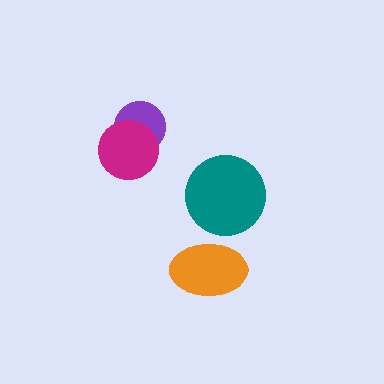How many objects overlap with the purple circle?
1 object overlaps with the purple circle.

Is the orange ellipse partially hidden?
No, no other shape covers it.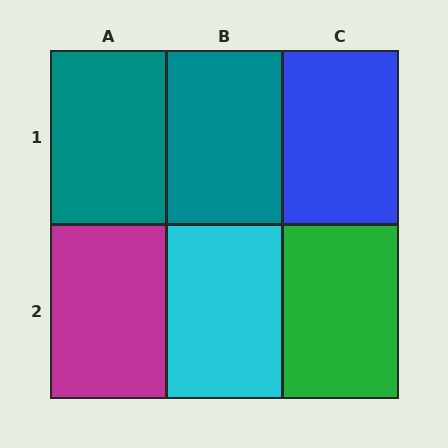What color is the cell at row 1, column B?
Teal.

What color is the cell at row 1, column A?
Teal.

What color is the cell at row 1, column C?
Blue.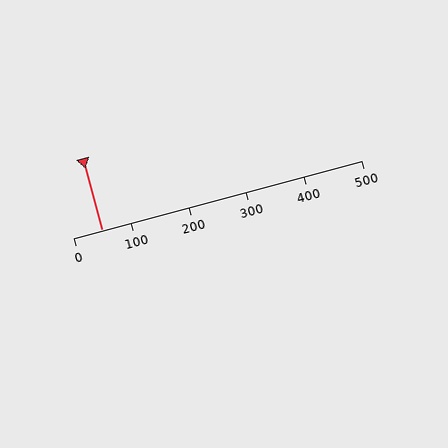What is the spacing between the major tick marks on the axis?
The major ticks are spaced 100 apart.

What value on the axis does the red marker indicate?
The marker indicates approximately 50.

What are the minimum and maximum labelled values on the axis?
The axis runs from 0 to 500.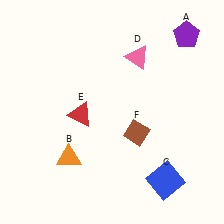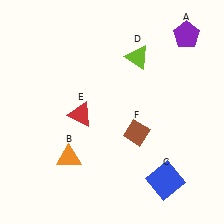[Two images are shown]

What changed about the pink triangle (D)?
In Image 1, D is pink. In Image 2, it changed to lime.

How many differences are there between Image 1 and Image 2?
There is 1 difference between the two images.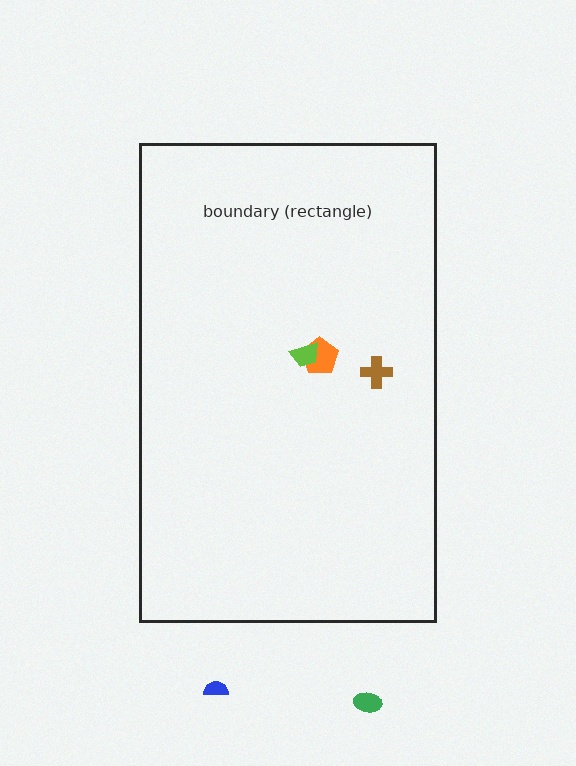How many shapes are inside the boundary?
3 inside, 2 outside.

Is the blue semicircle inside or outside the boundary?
Outside.